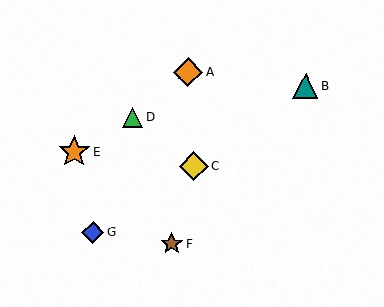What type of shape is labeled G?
Shape G is a blue diamond.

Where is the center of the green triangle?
The center of the green triangle is at (133, 117).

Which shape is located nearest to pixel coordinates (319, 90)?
The teal triangle (labeled B) at (306, 86) is nearest to that location.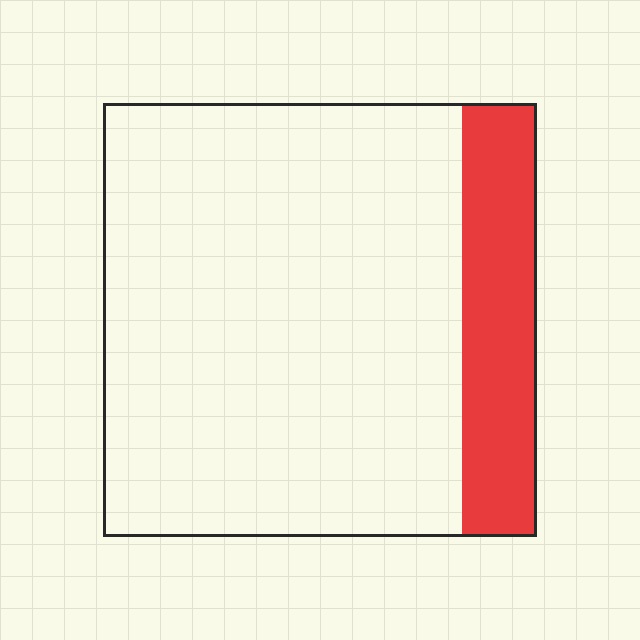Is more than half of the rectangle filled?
No.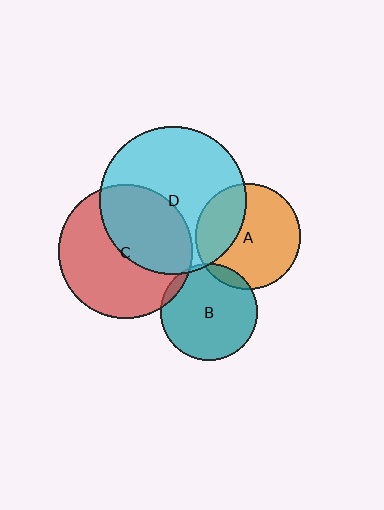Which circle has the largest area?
Circle D (cyan).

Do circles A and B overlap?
Yes.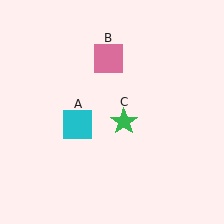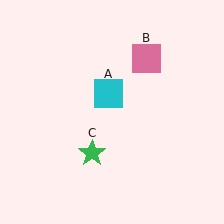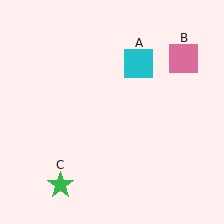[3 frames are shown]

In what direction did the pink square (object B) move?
The pink square (object B) moved right.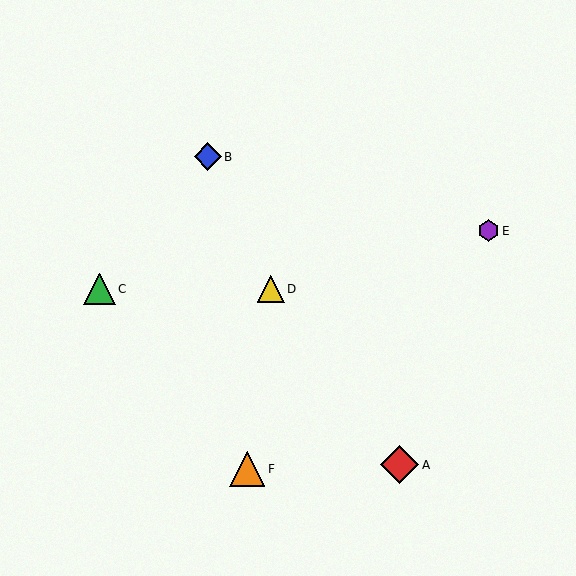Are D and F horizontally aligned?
No, D is at y≈289 and F is at y≈469.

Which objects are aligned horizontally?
Objects C, D are aligned horizontally.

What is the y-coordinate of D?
Object D is at y≈289.